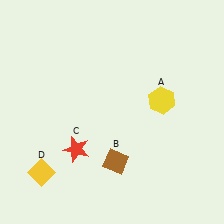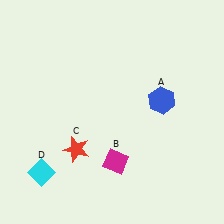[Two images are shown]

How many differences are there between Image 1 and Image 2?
There are 3 differences between the two images.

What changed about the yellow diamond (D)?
In Image 1, D is yellow. In Image 2, it changed to cyan.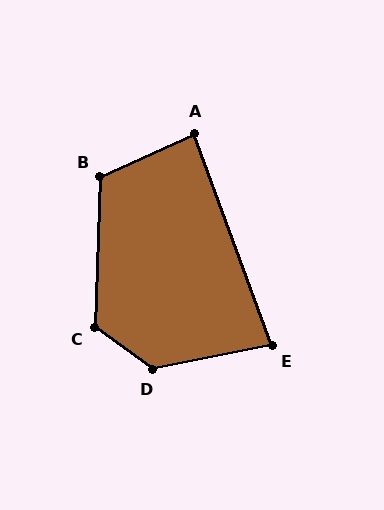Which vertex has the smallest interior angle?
E, at approximately 81 degrees.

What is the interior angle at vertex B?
Approximately 116 degrees (obtuse).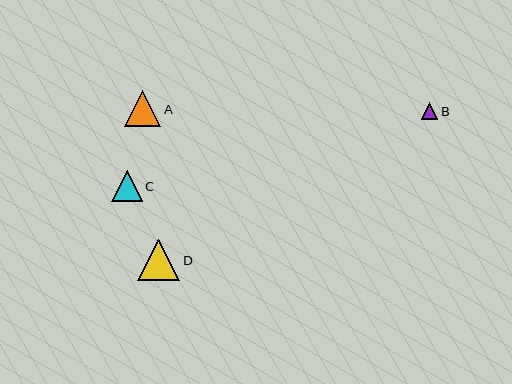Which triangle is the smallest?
Triangle B is the smallest with a size of approximately 17 pixels.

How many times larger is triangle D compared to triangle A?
Triangle D is approximately 1.1 times the size of triangle A.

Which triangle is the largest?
Triangle D is the largest with a size of approximately 42 pixels.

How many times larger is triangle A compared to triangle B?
Triangle A is approximately 2.2 times the size of triangle B.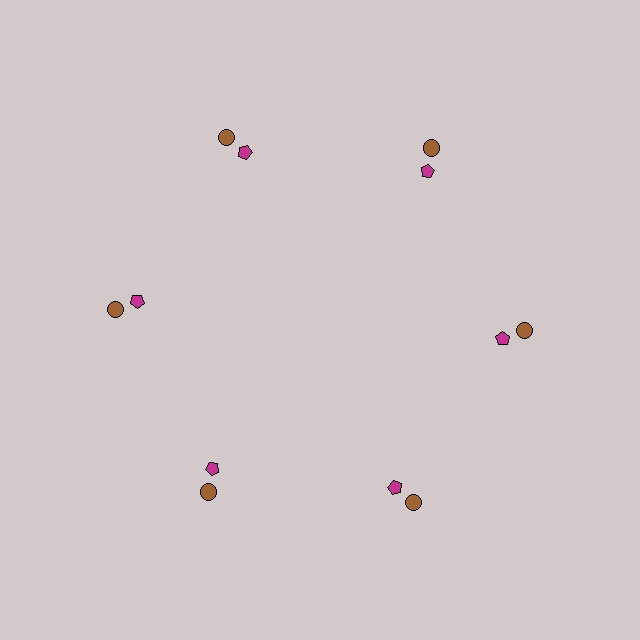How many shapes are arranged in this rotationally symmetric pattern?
There are 12 shapes, arranged in 6 groups of 2.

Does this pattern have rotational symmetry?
Yes, this pattern has 6-fold rotational symmetry. It looks the same after rotating 60 degrees around the center.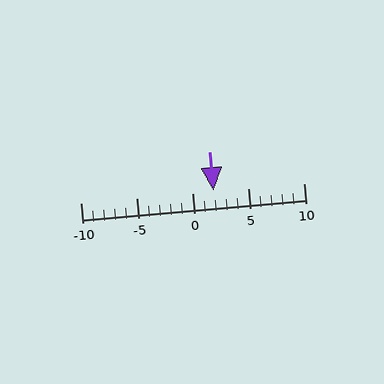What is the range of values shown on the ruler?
The ruler shows values from -10 to 10.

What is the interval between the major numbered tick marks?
The major tick marks are spaced 5 units apart.